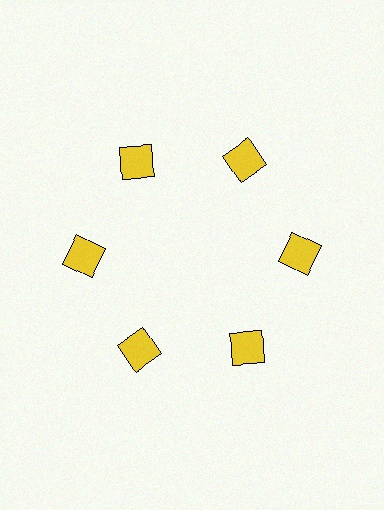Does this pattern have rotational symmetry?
Yes, this pattern has 6-fold rotational symmetry. It looks the same after rotating 60 degrees around the center.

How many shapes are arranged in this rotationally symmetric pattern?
There are 6 shapes, arranged in 6 groups of 1.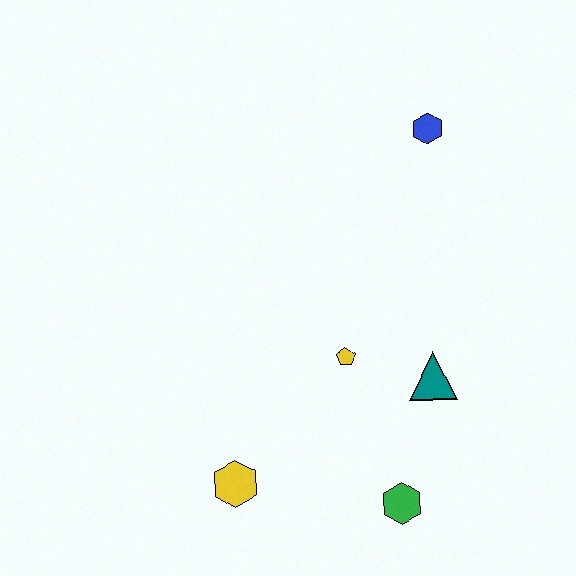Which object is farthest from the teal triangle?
The blue hexagon is farthest from the teal triangle.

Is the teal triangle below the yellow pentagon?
Yes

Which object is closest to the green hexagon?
The teal triangle is closest to the green hexagon.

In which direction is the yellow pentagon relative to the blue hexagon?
The yellow pentagon is below the blue hexagon.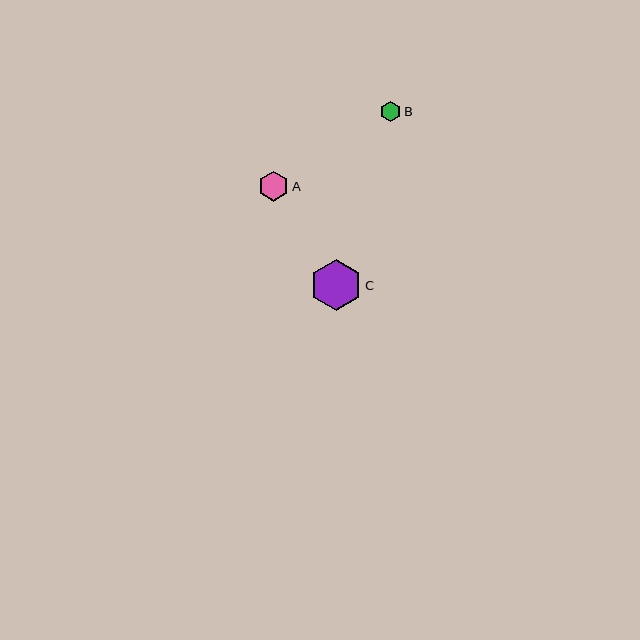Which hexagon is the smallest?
Hexagon B is the smallest with a size of approximately 21 pixels.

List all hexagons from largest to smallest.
From largest to smallest: C, A, B.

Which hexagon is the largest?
Hexagon C is the largest with a size of approximately 51 pixels.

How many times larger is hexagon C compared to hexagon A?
Hexagon C is approximately 1.7 times the size of hexagon A.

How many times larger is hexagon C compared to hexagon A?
Hexagon C is approximately 1.7 times the size of hexagon A.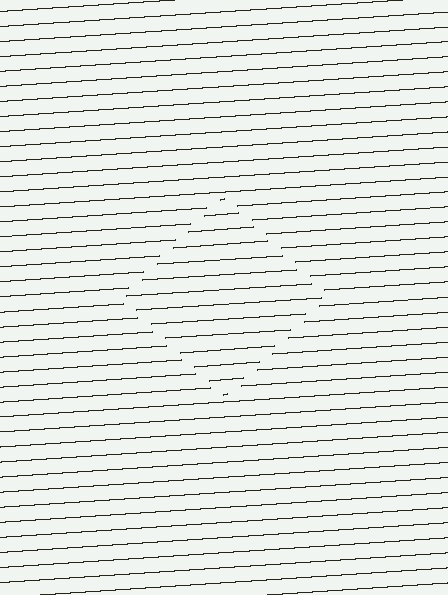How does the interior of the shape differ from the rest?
The interior of the shape contains the same grating, shifted by half a period — the contour is defined by the phase discontinuity where line-ends from the inner and outer gratings abut.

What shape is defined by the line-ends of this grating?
An illusory square. The interior of the shape contains the same grating, shifted by half a period — the contour is defined by the phase discontinuity where line-ends from the inner and outer gratings abut.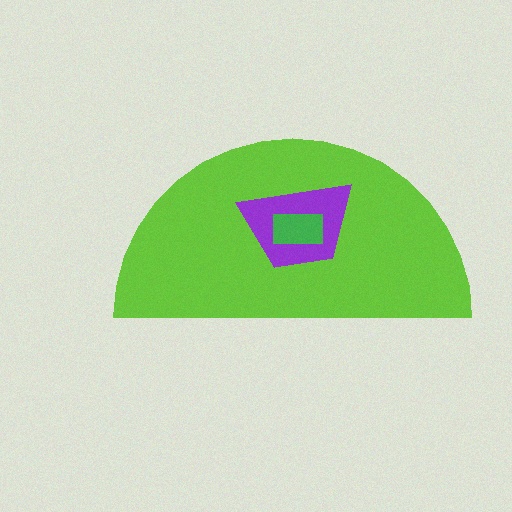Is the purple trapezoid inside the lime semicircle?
Yes.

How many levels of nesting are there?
3.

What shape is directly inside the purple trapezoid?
The green rectangle.